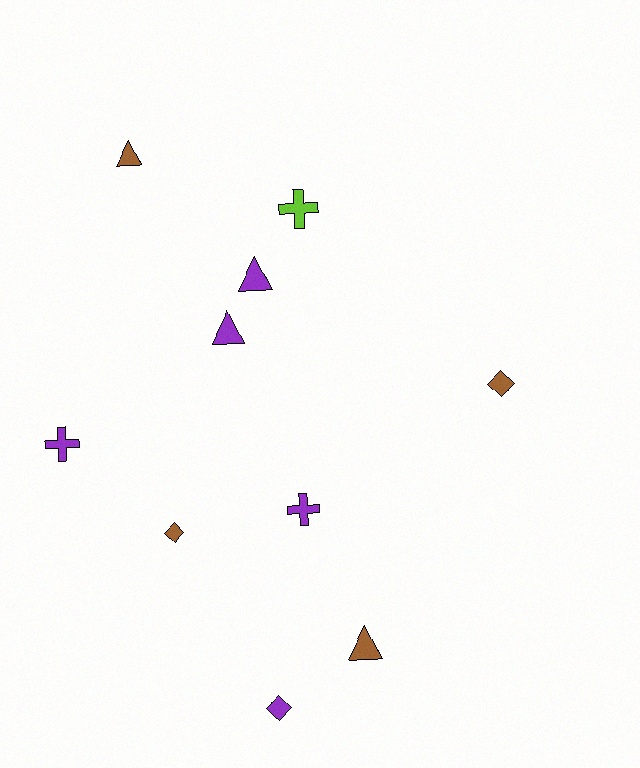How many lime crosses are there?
There is 1 lime cross.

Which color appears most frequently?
Purple, with 5 objects.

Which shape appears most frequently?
Triangle, with 4 objects.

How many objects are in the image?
There are 10 objects.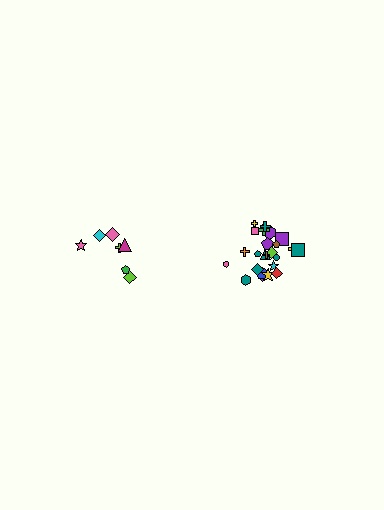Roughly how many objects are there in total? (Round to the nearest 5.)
Roughly 30 objects in total.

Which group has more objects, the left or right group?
The right group.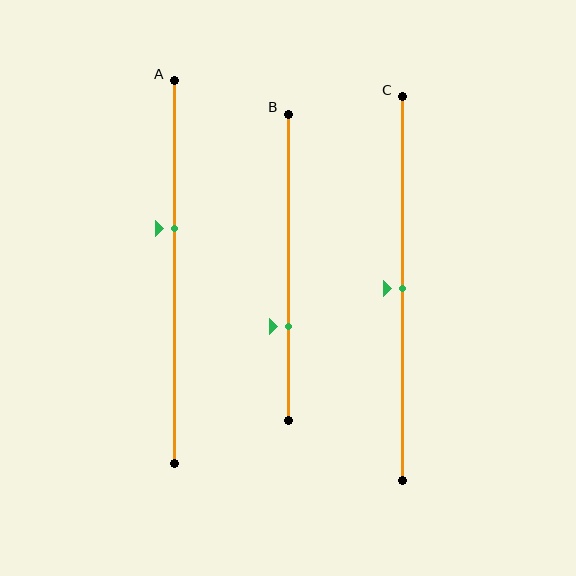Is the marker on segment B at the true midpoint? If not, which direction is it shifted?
No, the marker on segment B is shifted downward by about 19% of the segment length.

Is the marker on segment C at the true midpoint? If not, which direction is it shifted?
Yes, the marker on segment C is at the true midpoint.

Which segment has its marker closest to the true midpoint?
Segment C has its marker closest to the true midpoint.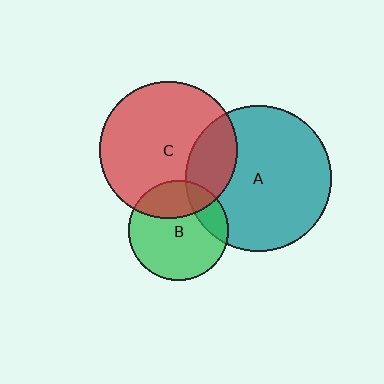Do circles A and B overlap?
Yes.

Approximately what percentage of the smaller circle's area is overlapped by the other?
Approximately 20%.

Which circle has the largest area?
Circle A (teal).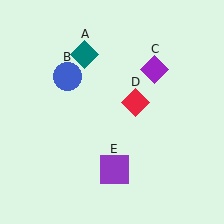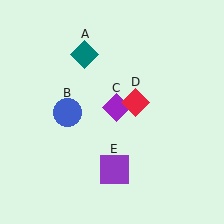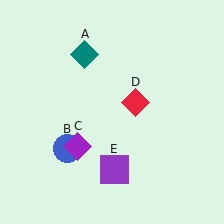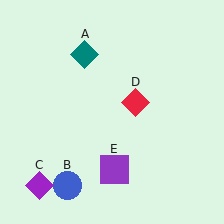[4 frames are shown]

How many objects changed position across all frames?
2 objects changed position: blue circle (object B), purple diamond (object C).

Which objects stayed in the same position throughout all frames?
Teal diamond (object A) and red diamond (object D) and purple square (object E) remained stationary.